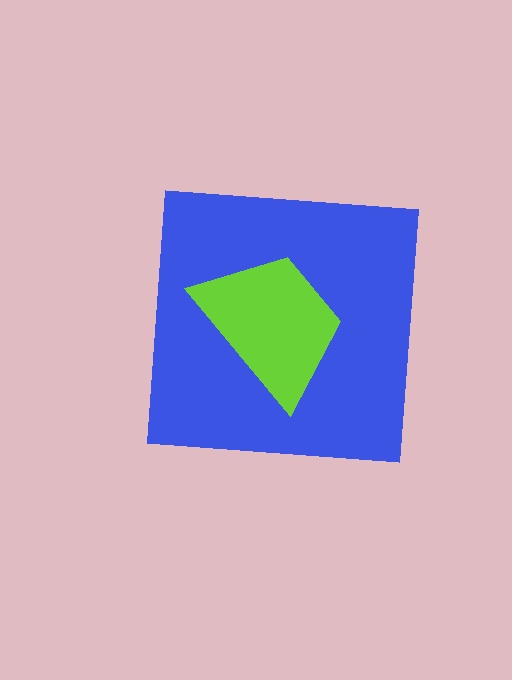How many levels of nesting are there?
2.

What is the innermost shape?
The lime trapezoid.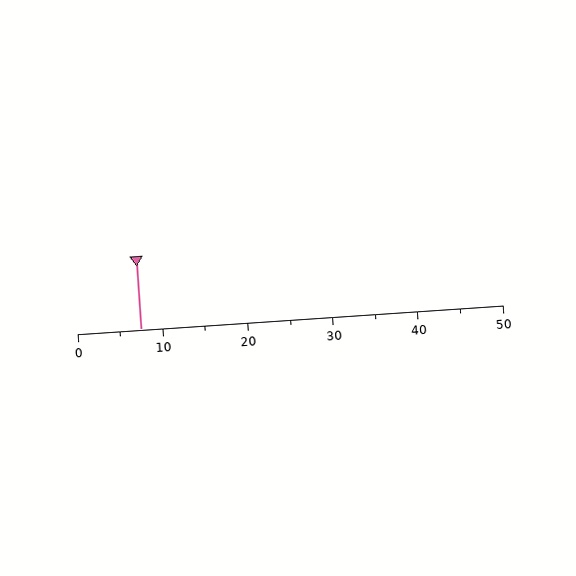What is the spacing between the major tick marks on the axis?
The major ticks are spaced 10 apart.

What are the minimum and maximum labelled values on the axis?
The axis runs from 0 to 50.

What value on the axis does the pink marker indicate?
The marker indicates approximately 7.5.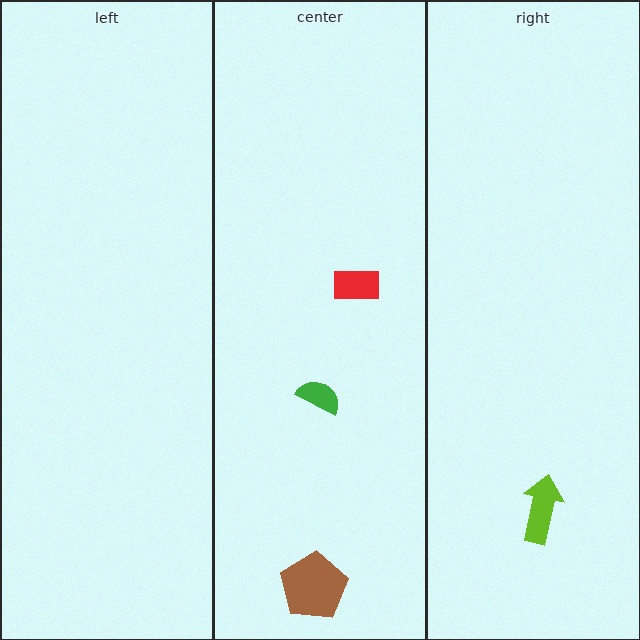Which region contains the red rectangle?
The center region.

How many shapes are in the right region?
1.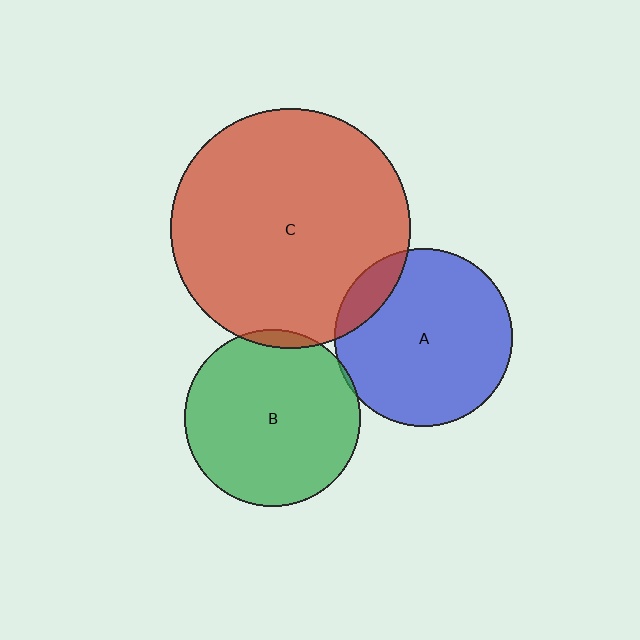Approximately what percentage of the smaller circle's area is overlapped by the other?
Approximately 5%.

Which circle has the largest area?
Circle C (red).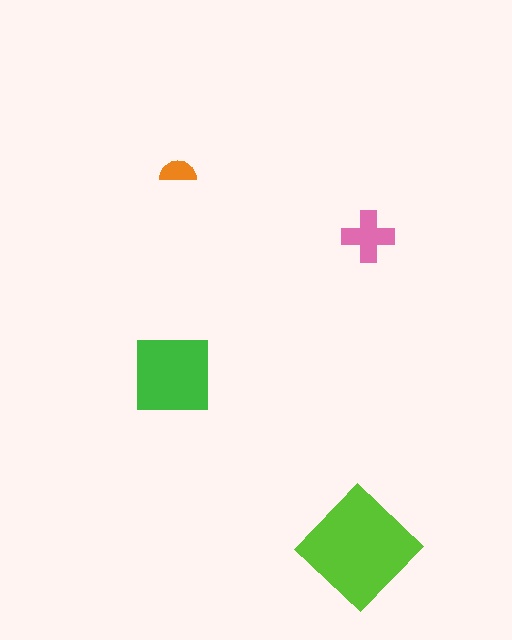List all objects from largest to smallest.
The lime diamond, the green square, the pink cross, the orange semicircle.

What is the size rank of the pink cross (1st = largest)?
3rd.